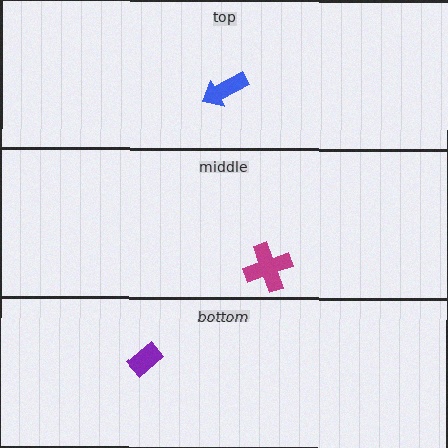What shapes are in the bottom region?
The purple rectangle.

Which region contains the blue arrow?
The top region.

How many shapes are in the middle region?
1.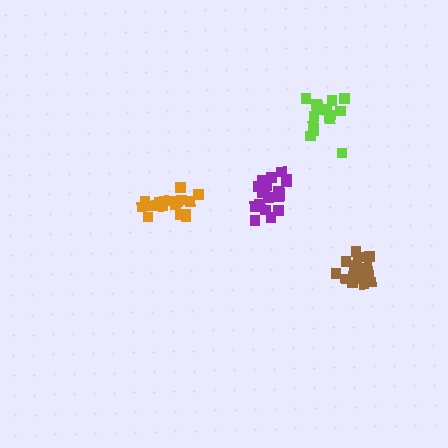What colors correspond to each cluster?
The clusters are colored: brown, lime, purple, orange.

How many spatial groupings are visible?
There are 4 spatial groupings.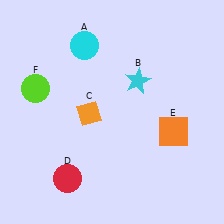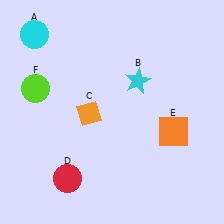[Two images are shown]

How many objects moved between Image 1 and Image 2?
1 object moved between the two images.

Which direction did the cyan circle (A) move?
The cyan circle (A) moved left.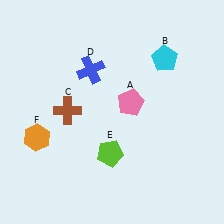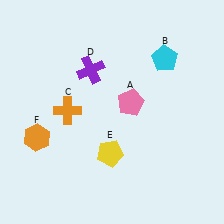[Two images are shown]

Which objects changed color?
C changed from brown to orange. D changed from blue to purple. E changed from lime to yellow.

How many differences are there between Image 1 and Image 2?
There are 3 differences between the two images.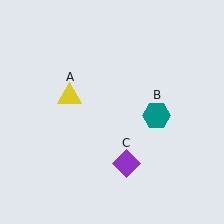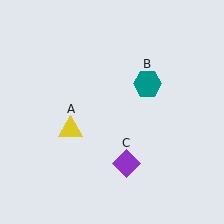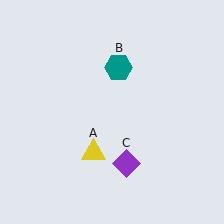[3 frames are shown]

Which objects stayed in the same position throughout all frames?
Purple diamond (object C) remained stationary.